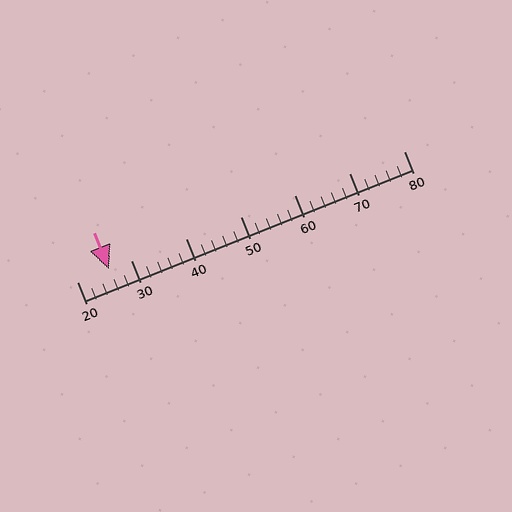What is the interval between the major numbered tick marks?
The major tick marks are spaced 10 units apart.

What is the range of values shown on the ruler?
The ruler shows values from 20 to 80.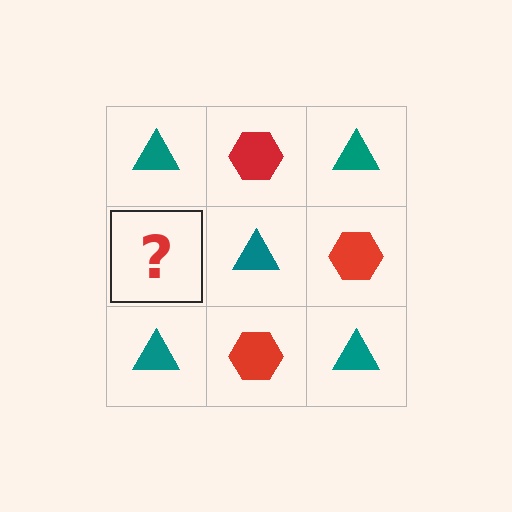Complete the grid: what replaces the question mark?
The question mark should be replaced with a red hexagon.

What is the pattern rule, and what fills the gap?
The rule is that it alternates teal triangle and red hexagon in a checkerboard pattern. The gap should be filled with a red hexagon.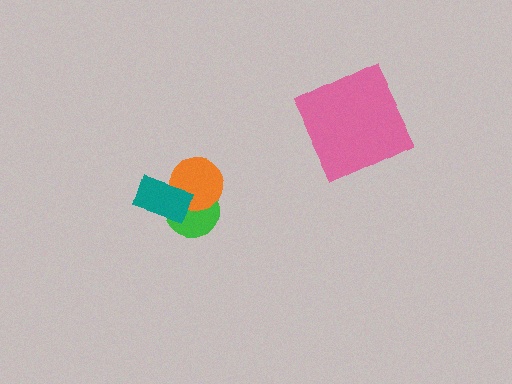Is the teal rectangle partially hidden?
No, no other shape covers it.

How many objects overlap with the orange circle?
2 objects overlap with the orange circle.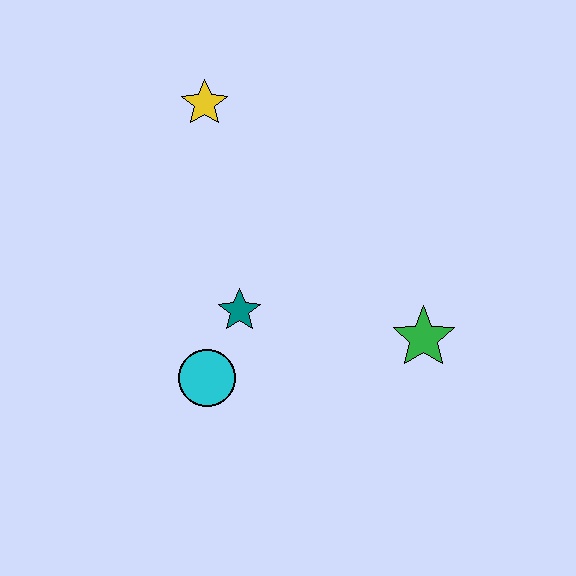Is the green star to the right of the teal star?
Yes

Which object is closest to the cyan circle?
The teal star is closest to the cyan circle.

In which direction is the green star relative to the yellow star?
The green star is below the yellow star.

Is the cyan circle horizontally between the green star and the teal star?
No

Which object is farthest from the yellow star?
The green star is farthest from the yellow star.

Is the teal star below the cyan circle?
No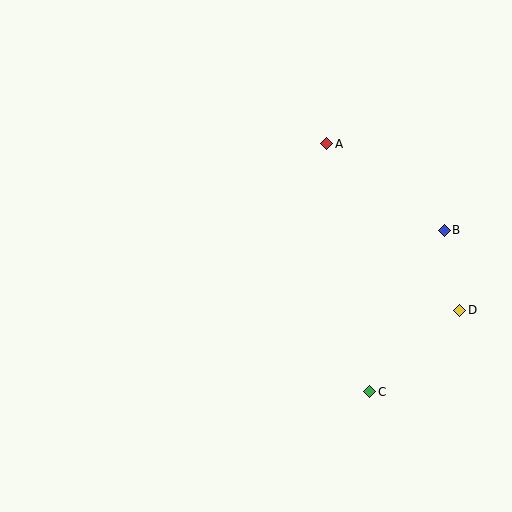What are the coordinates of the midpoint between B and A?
The midpoint between B and A is at (386, 187).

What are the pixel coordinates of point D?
Point D is at (460, 310).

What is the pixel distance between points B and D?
The distance between B and D is 81 pixels.